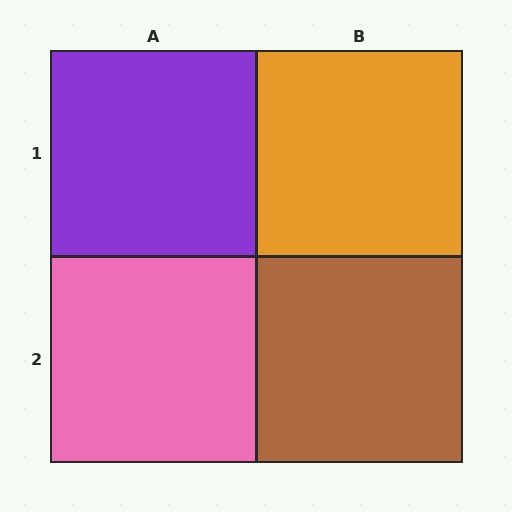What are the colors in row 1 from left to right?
Purple, orange.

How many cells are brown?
1 cell is brown.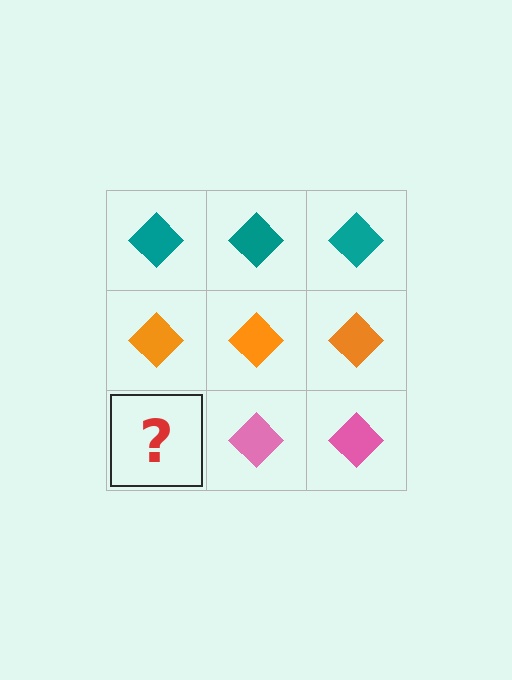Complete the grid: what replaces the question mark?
The question mark should be replaced with a pink diamond.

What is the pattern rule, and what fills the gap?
The rule is that each row has a consistent color. The gap should be filled with a pink diamond.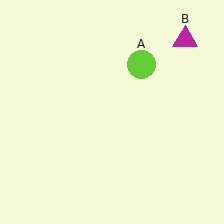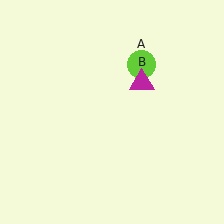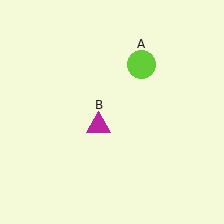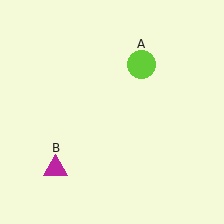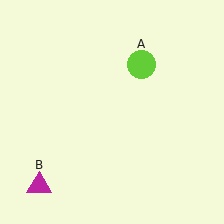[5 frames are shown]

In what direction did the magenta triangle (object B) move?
The magenta triangle (object B) moved down and to the left.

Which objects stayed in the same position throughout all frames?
Lime circle (object A) remained stationary.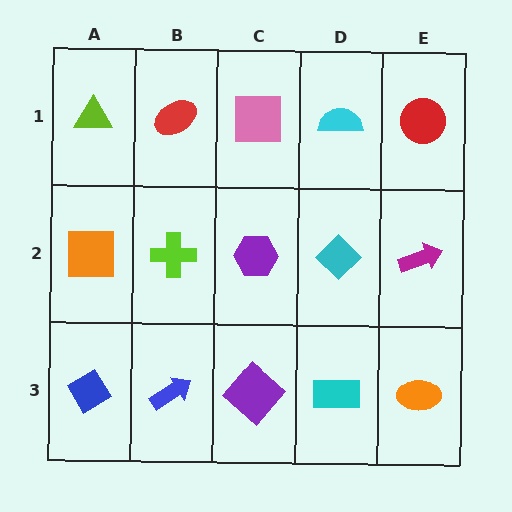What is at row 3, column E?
An orange ellipse.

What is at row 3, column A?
A blue diamond.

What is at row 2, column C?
A purple hexagon.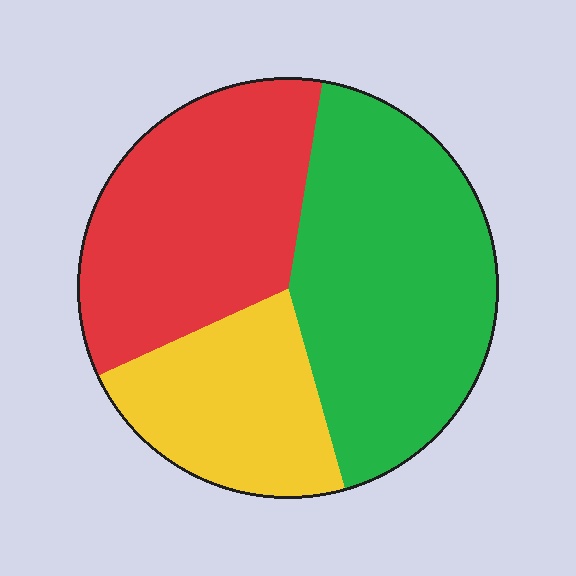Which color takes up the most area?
Green, at roughly 45%.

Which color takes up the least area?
Yellow, at roughly 20%.